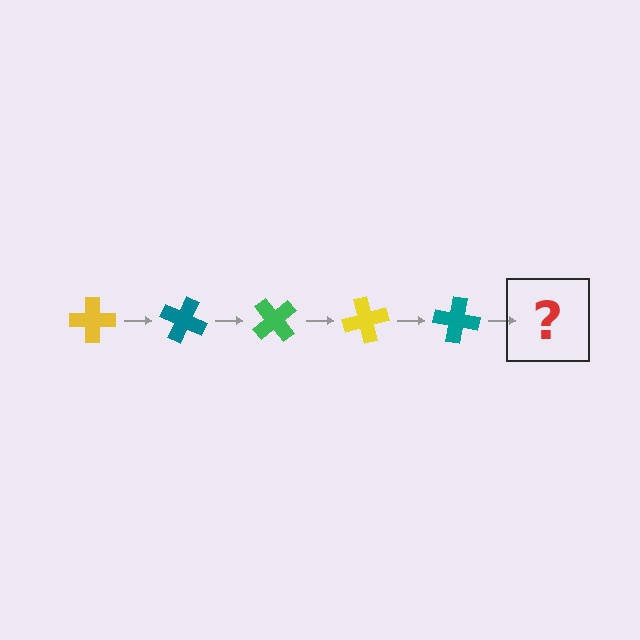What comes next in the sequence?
The next element should be a green cross, rotated 125 degrees from the start.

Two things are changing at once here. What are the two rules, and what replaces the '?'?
The two rules are that it rotates 25 degrees each step and the color cycles through yellow, teal, and green. The '?' should be a green cross, rotated 125 degrees from the start.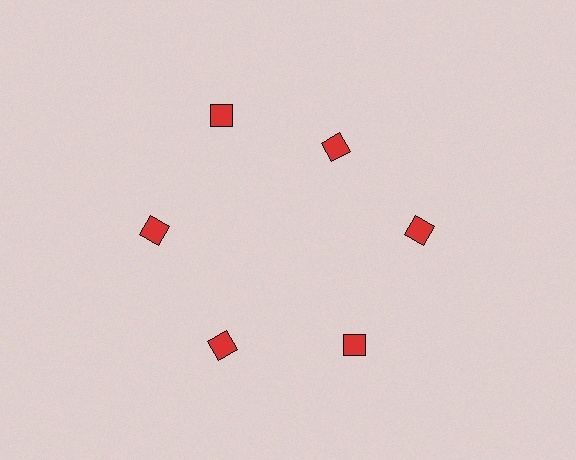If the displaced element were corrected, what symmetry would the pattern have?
It would have 6-fold rotational symmetry — the pattern would map onto itself every 60 degrees.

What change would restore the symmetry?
The symmetry would be restored by moving it outward, back onto the ring so that all 6 diamonds sit at equal angles and equal distance from the center.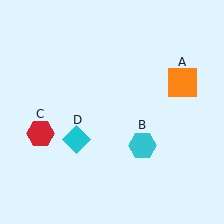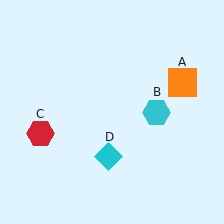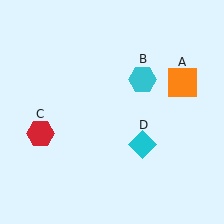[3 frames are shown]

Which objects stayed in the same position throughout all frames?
Orange square (object A) and red hexagon (object C) remained stationary.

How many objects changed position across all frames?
2 objects changed position: cyan hexagon (object B), cyan diamond (object D).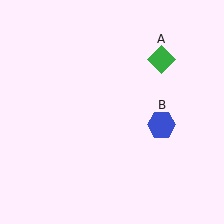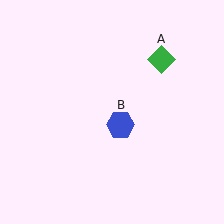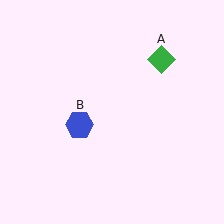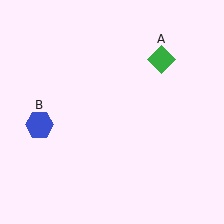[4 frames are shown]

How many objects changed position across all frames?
1 object changed position: blue hexagon (object B).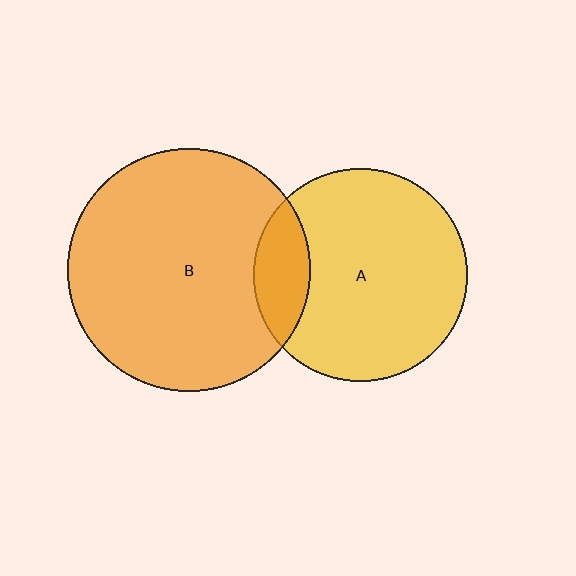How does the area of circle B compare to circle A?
Approximately 1.3 times.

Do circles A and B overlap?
Yes.